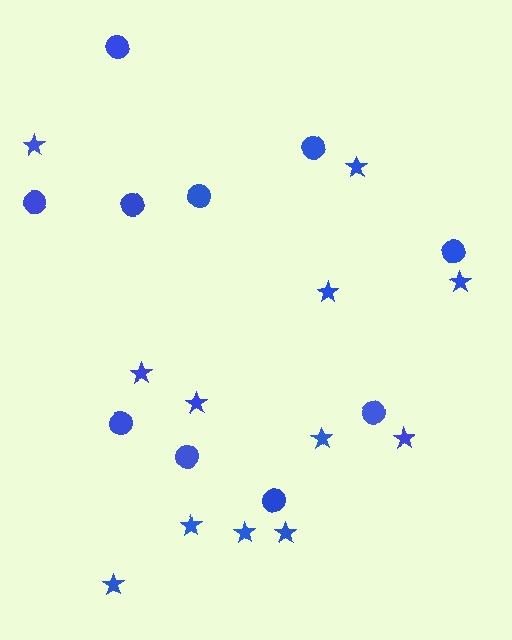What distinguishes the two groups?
There are 2 groups: one group of stars (12) and one group of circles (10).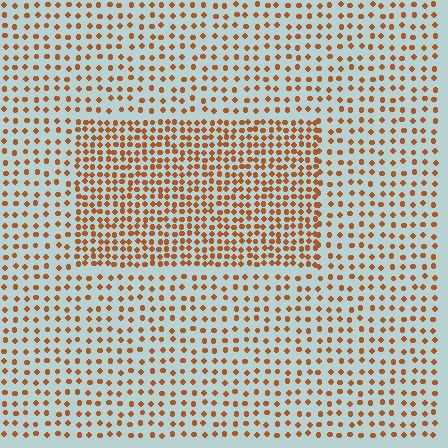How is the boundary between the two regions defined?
The boundary is defined by a change in element density (approximately 2.0x ratio). All elements are the same color, size, and shape.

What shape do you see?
I see a rectangle.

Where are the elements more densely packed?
The elements are more densely packed inside the rectangle boundary.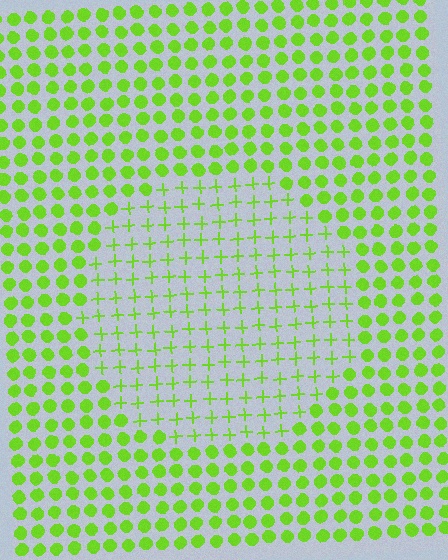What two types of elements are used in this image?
The image uses plus signs inside the circle region and circles outside it.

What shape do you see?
I see a circle.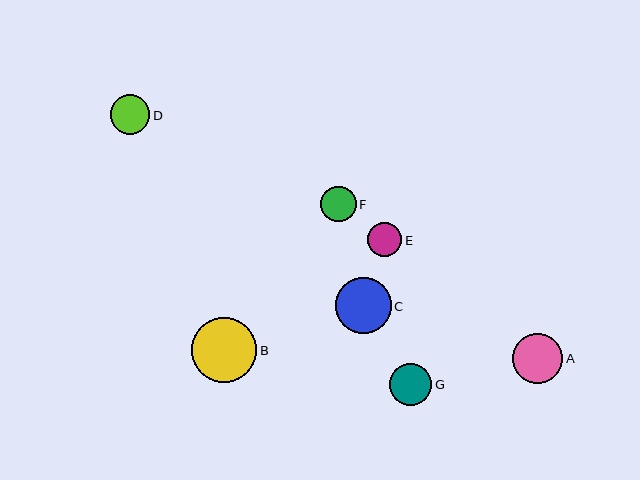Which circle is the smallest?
Circle E is the smallest with a size of approximately 34 pixels.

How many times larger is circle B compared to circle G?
Circle B is approximately 1.6 times the size of circle G.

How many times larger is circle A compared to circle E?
Circle A is approximately 1.5 times the size of circle E.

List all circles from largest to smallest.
From largest to smallest: B, C, A, G, D, F, E.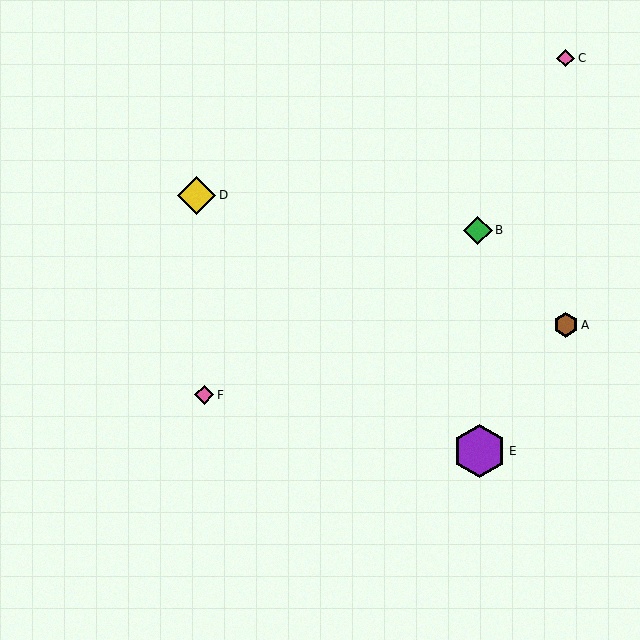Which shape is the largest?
The purple hexagon (labeled E) is the largest.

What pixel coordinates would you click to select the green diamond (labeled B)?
Click at (478, 230) to select the green diamond B.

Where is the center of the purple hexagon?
The center of the purple hexagon is at (480, 451).